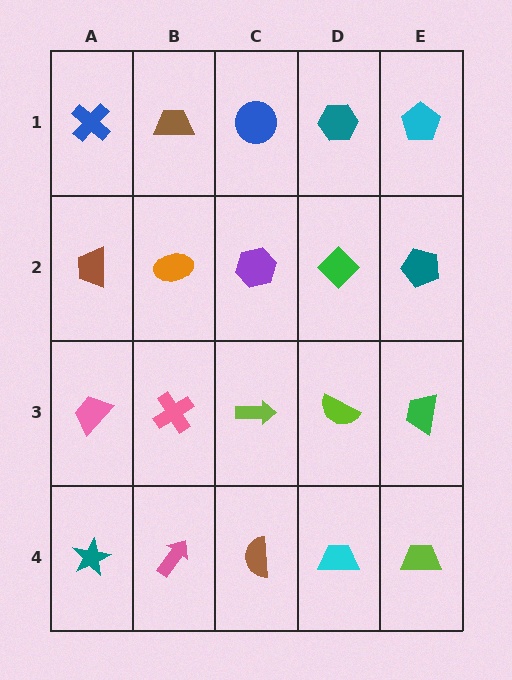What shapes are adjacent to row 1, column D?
A green diamond (row 2, column D), a blue circle (row 1, column C), a cyan pentagon (row 1, column E).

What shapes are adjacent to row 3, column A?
A brown trapezoid (row 2, column A), a teal star (row 4, column A), a pink cross (row 3, column B).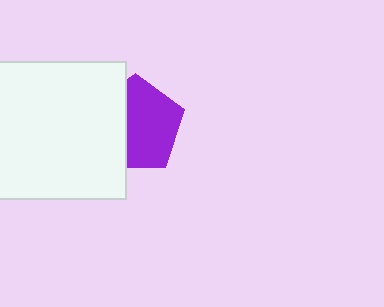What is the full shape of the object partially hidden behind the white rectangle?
The partially hidden object is a purple pentagon.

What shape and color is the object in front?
The object in front is a white rectangle.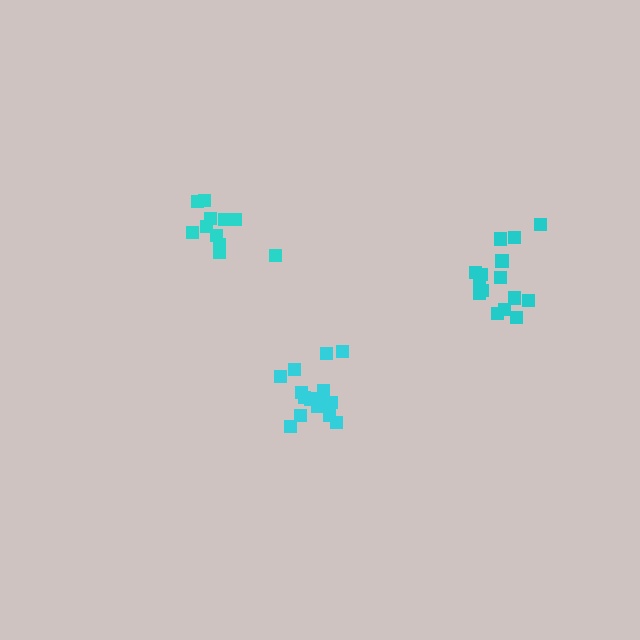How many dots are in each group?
Group 1: 15 dots, Group 2: 15 dots, Group 3: 11 dots (41 total).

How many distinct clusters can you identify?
There are 3 distinct clusters.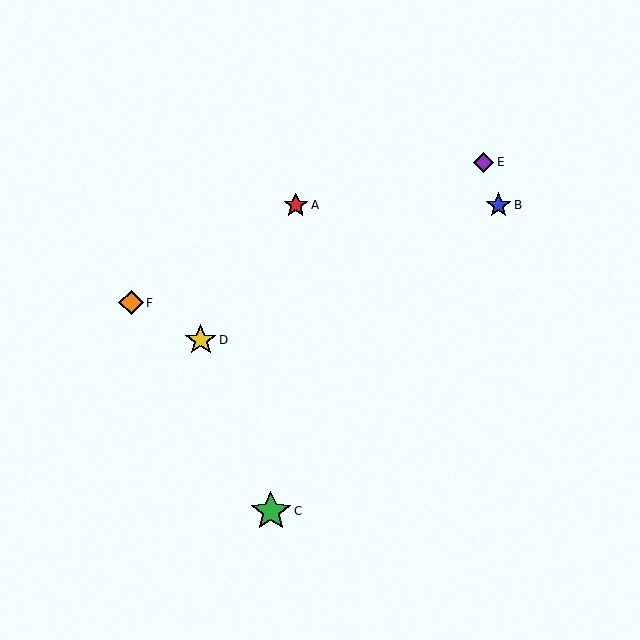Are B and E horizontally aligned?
No, B is at y≈205 and E is at y≈162.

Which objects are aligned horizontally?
Objects A, B are aligned horizontally.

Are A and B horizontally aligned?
Yes, both are at y≈205.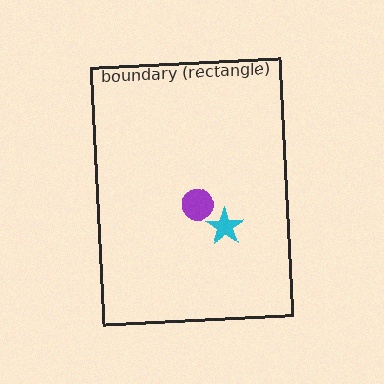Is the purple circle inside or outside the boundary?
Inside.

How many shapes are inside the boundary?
2 inside, 0 outside.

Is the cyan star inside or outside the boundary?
Inside.